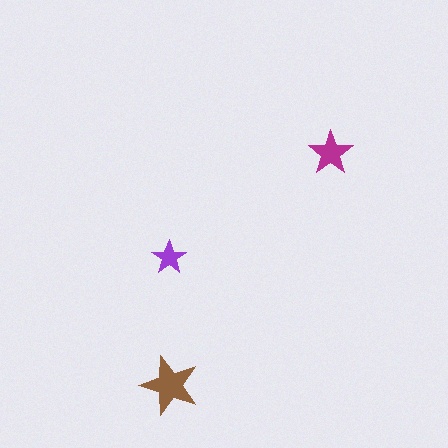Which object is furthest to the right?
The magenta star is rightmost.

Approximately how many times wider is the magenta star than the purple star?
About 1.5 times wider.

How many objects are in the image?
There are 3 objects in the image.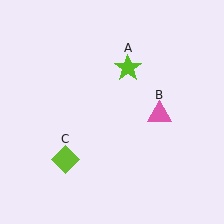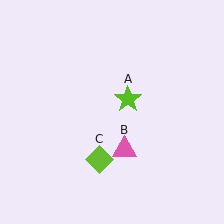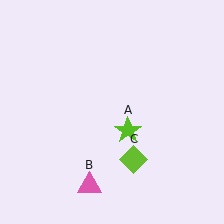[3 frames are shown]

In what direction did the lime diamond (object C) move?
The lime diamond (object C) moved right.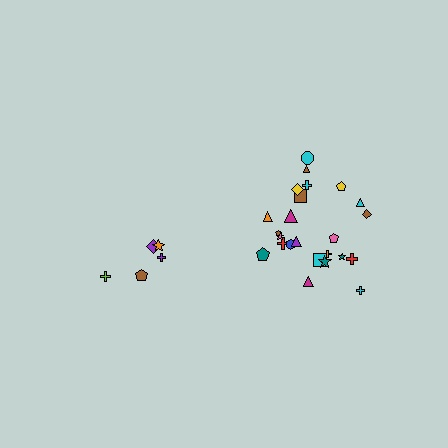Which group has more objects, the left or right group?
The right group.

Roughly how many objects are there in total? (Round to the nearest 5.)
Roughly 30 objects in total.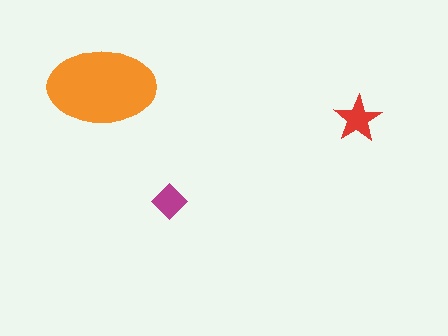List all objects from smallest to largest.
The magenta diamond, the red star, the orange ellipse.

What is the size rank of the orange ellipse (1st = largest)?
1st.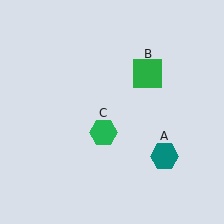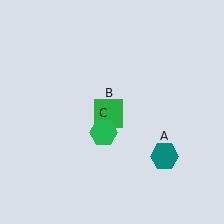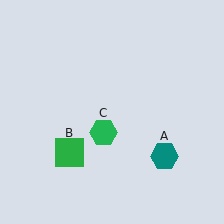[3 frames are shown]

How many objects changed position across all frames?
1 object changed position: green square (object B).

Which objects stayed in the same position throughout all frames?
Teal hexagon (object A) and green hexagon (object C) remained stationary.